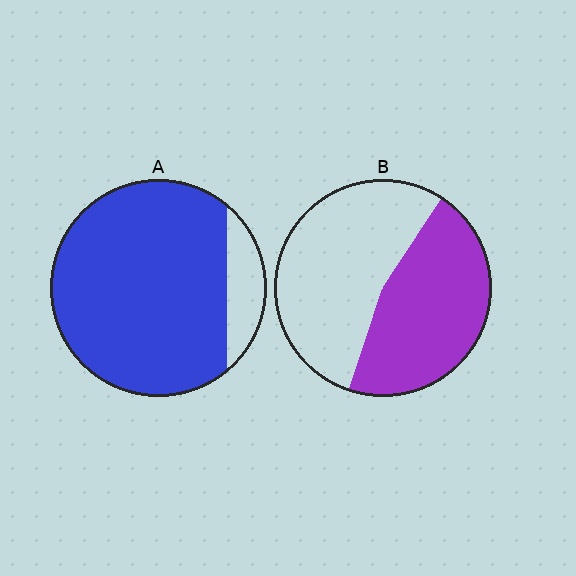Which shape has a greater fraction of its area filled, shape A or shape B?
Shape A.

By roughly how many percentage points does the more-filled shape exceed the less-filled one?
By roughly 40 percentage points (A over B).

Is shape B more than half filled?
Roughly half.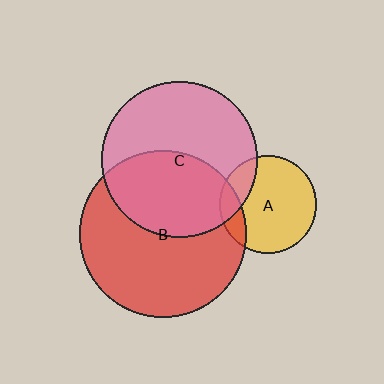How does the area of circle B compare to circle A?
Approximately 2.9 times.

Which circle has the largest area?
Circle B (red).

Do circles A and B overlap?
Yes.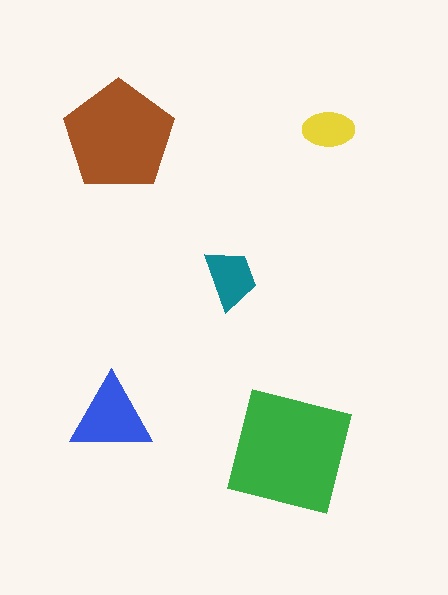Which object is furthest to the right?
The yellow ellipse is rightmost.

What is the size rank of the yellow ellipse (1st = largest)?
5th.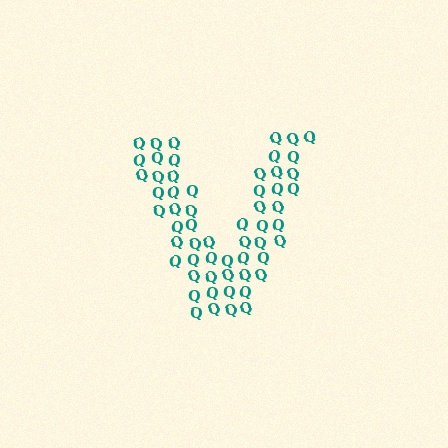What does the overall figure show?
The overall figure shows the letter V.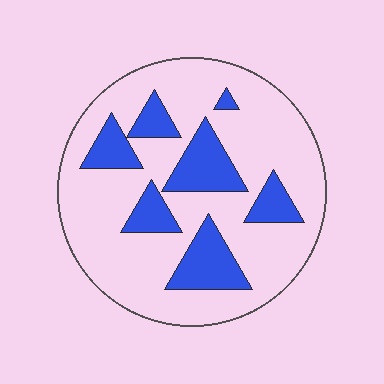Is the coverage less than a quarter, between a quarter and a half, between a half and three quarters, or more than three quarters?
Less than a quarter.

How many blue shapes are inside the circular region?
7.